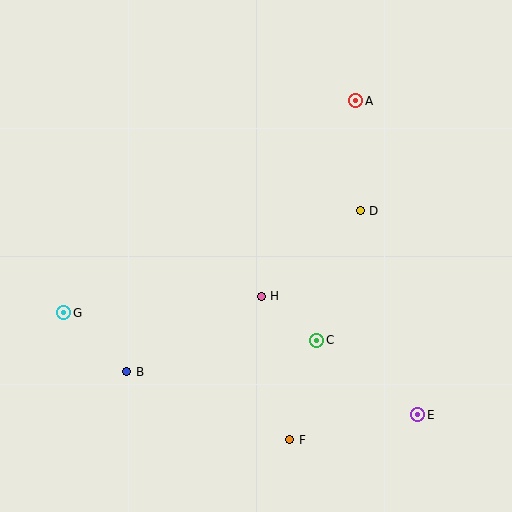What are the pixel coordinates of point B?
Point B is at (127, 372).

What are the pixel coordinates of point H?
Point H is at (261, 296).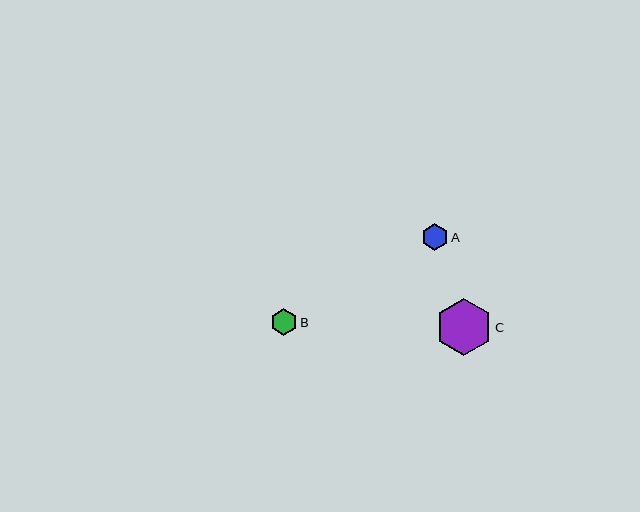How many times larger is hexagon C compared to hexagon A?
Hexagon C is approximately 2.2 times the size of hexagon A.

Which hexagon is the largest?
Hexagon C is the largest with a size of approximately 57 pixels.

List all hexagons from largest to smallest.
From largest to smallest: C, B, A.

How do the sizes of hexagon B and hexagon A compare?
Hexagon B and hexagon A are approximately the same size.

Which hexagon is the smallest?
Hexagon A is the smallest with a size of approximately 26 pixels.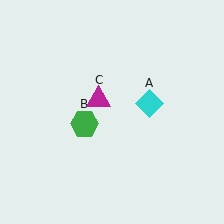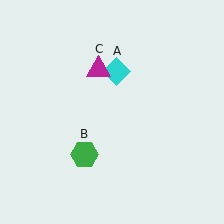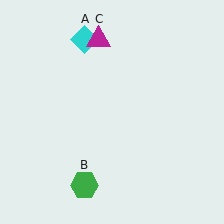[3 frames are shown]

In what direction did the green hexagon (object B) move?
The green hexagon (object B) moved down.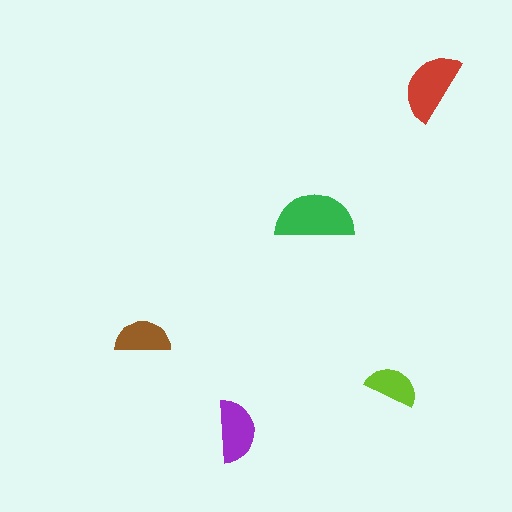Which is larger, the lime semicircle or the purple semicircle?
The purple one.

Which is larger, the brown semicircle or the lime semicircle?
The brown one.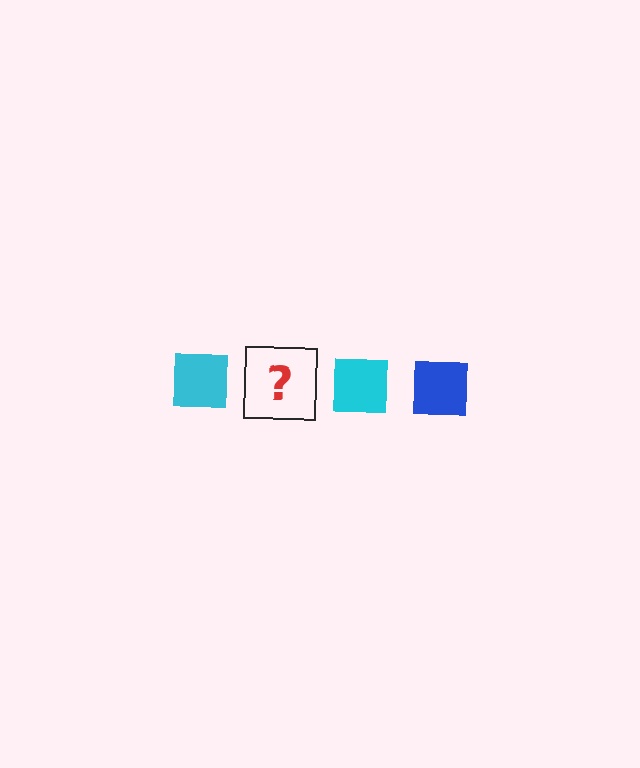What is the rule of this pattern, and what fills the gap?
The rule is that the pattern cycles through cyan, blue squares. The gap should be filled with a blue square.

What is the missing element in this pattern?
The missing element is a blue square.